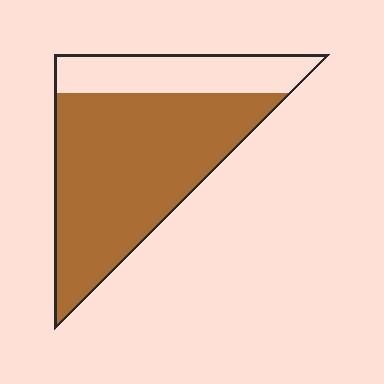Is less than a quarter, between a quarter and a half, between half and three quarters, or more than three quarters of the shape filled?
Between half and three quarters.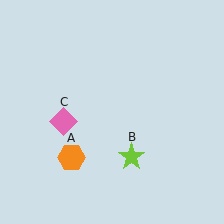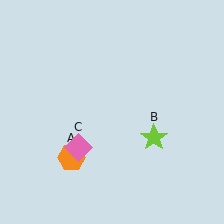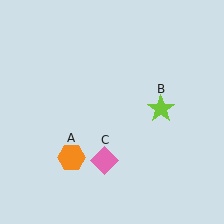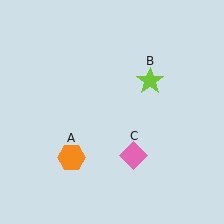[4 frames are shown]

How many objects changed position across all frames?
2 objects changed position: lime star (object B), pink diamond (object C).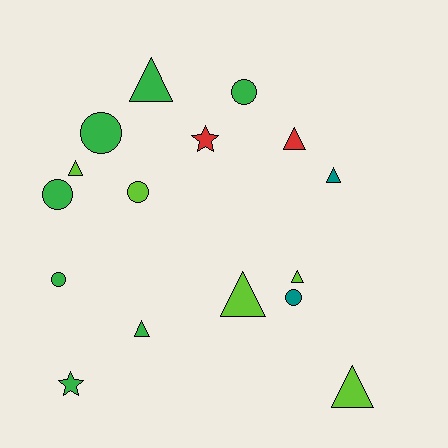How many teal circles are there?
There is 1 teal circle.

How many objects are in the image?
There are 16 objects.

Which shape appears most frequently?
Triangle, with 8 objects.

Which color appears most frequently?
Green, with 7 objects.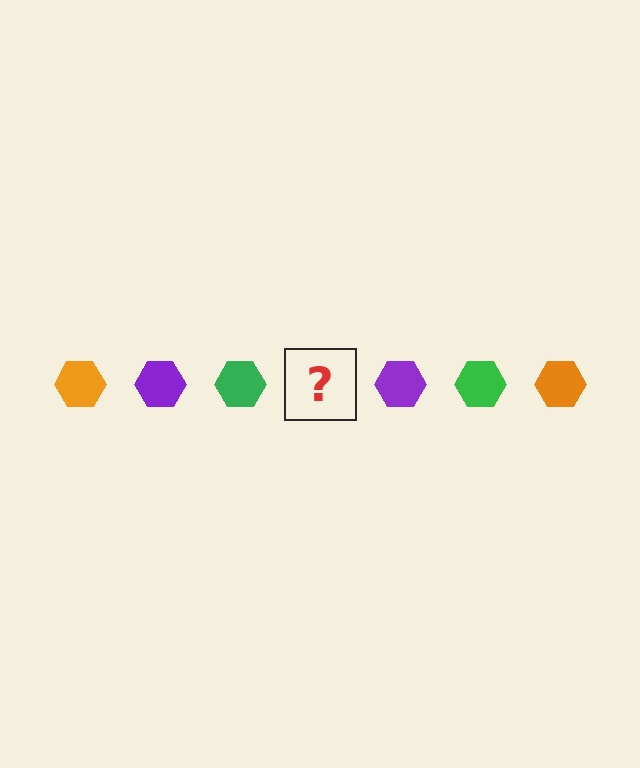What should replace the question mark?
The question mark should be replaced with an orange hexagon.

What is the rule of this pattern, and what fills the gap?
The rule is that the pattern cycles through orange, purple, green hexagons. The gap should be filled with an orange hexagon.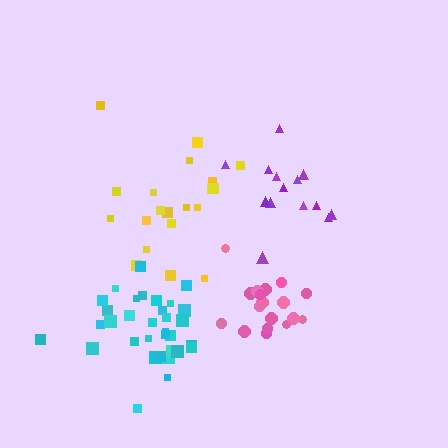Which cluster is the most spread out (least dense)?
Yellow.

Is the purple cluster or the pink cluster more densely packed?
Pink.